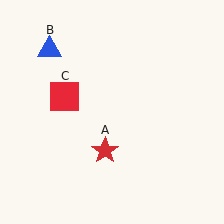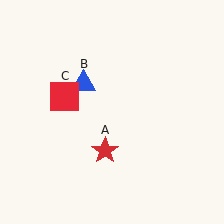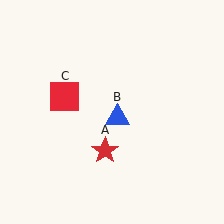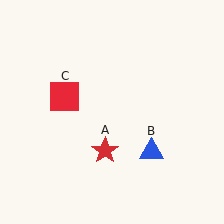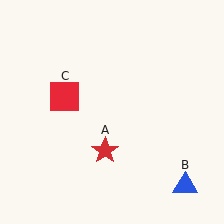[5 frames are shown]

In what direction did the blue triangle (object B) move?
The blue triangle (object B) moved down and to the right.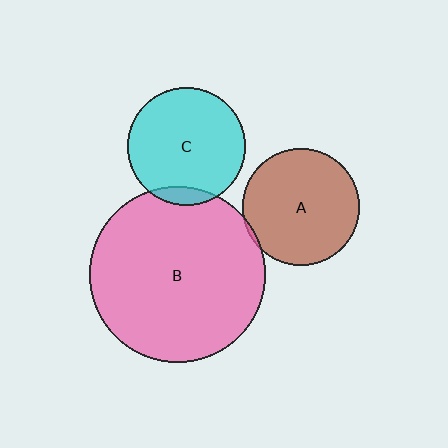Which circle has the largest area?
Circle B (pink).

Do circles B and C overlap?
Yes.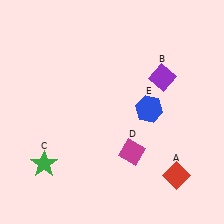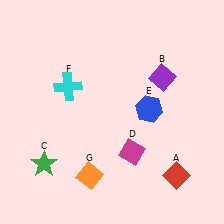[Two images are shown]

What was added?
A cyan cross (F), an orange diamond (G) were added in Image 2.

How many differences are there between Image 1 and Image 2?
There are 2 differences between the two images.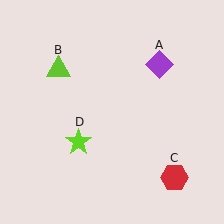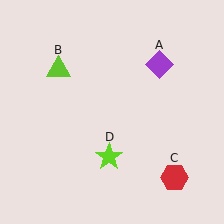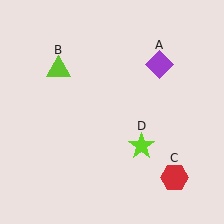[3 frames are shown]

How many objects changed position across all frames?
1 object changed position: lime star (object D).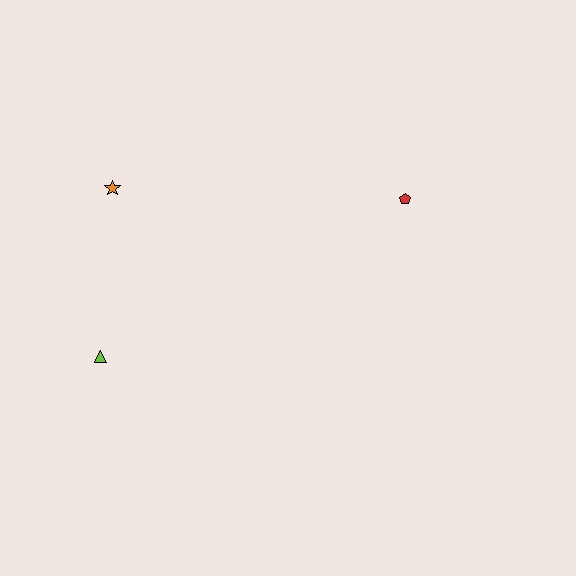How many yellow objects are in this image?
There are no yellow objects.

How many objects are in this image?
There are 3 objects.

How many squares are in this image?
There are no squares.